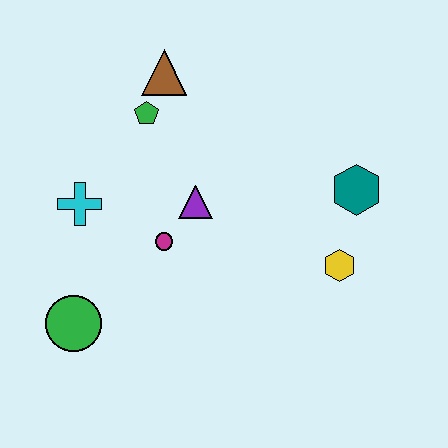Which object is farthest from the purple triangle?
The green circle is farthest from the purple triangle.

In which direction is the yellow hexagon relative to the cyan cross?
The yellow hexagon is to the right of the cyan cross.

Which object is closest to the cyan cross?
The magenta circle is closest to the cyan cross.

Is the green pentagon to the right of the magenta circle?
No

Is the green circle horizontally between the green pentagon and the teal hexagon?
No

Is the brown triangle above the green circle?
Yes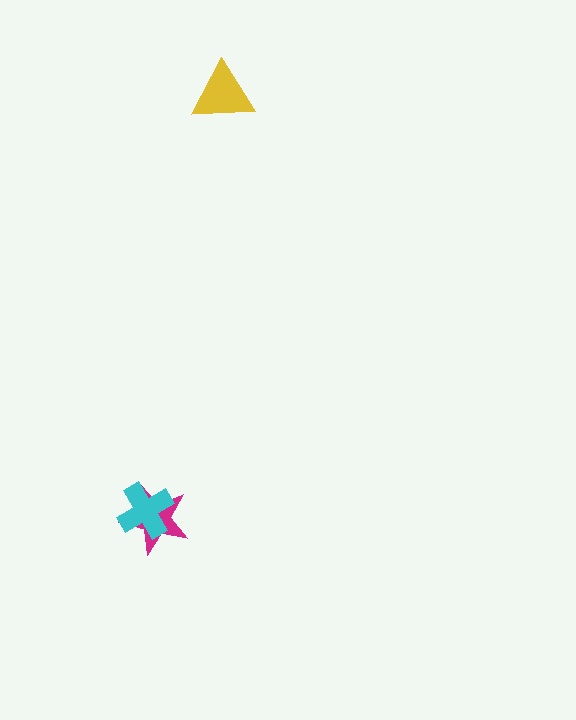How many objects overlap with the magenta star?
1 object overlaps with the magenta star.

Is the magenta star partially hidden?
Yes, it is partially covered by another shape.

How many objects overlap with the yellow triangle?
0 objects overlap with the yellow triangle.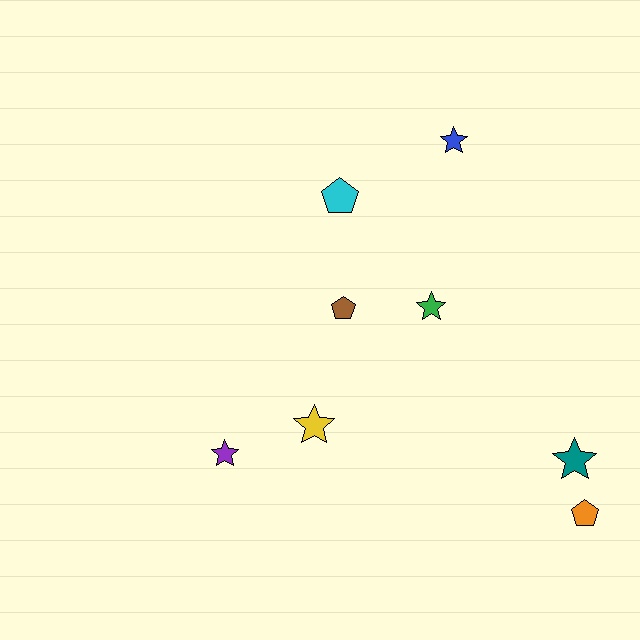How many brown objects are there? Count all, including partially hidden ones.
There is 1 brown object.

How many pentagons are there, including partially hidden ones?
There are 3 pentagons.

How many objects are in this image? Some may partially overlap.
There are 8 objects.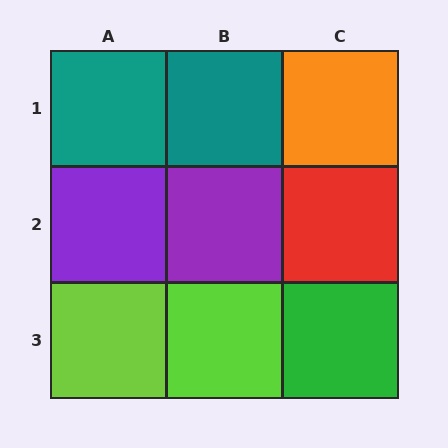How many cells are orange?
1 cell is orange.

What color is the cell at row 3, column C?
Green.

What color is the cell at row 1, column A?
Teal.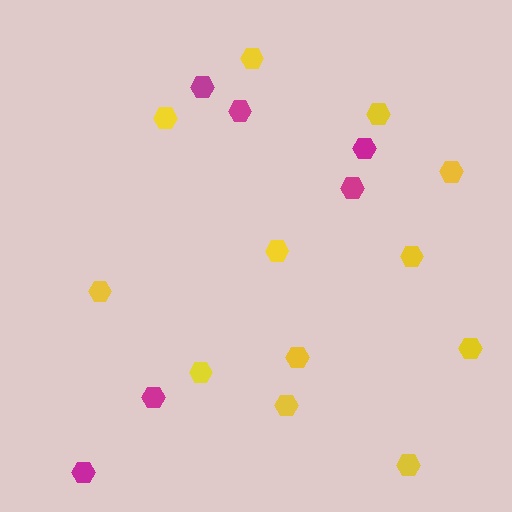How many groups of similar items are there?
There are 2 groups: one group of magenta hexagons (6) and one group of yellow hexagons (12).